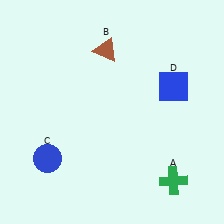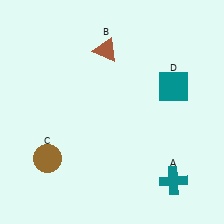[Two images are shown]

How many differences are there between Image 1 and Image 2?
There are 3 differences between the two images.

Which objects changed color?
A changed from green to teal. C changed from blue to brown. D changed from blue to teal.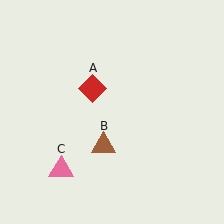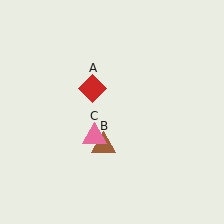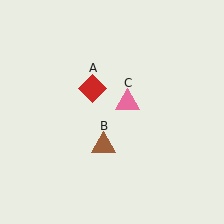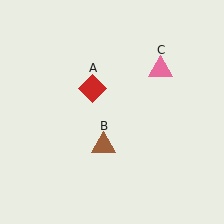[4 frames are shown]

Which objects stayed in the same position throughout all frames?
Red diamond (object A) and brown triangle (object B) remained stationary.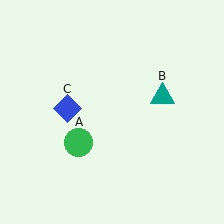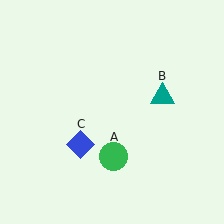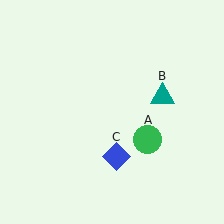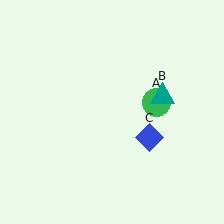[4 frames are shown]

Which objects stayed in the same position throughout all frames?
Teal triangle (object B) remained stationary.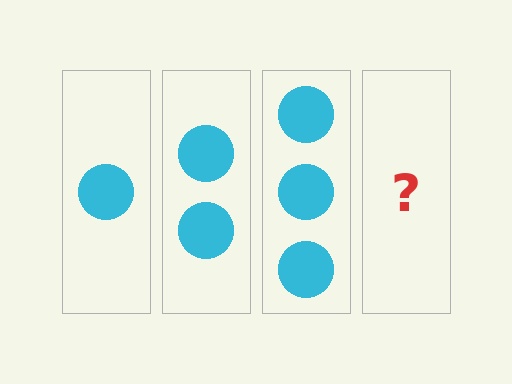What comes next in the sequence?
The next element should be 4 circles.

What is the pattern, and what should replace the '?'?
The pattern is that each step adds one more circle. The '?' should be 4 circles.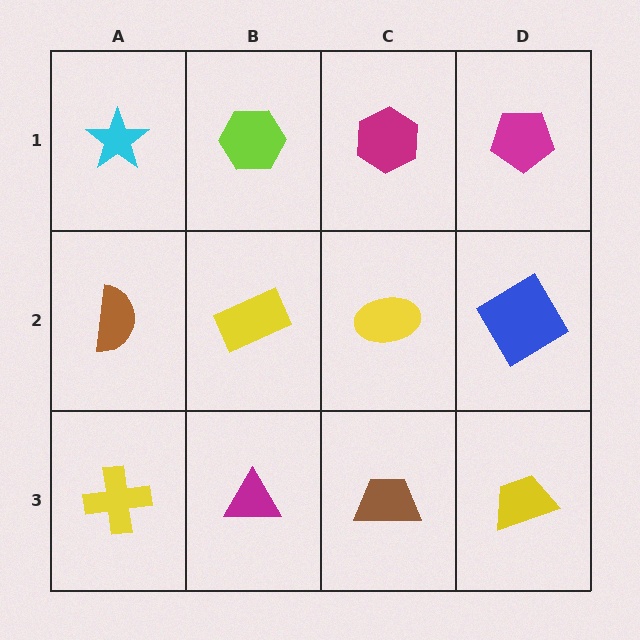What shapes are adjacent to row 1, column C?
A yellow ellipse (row 2, column C), a lime hexagon (row 1, column B), a magenta pentagon (row 1, column D).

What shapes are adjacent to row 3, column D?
A blue diamond (row 2, column D), a brown trapezoid (row 3, column C).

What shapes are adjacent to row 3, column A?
A brown semicircle (row 2, column A), a magenta triangle (row 3, column B).